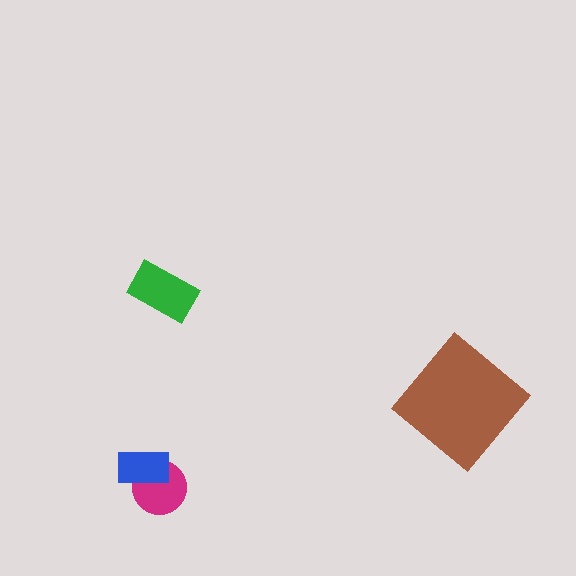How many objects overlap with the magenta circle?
1 object overlaps with the magenta circle.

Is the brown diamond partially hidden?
No, no other shape covers it.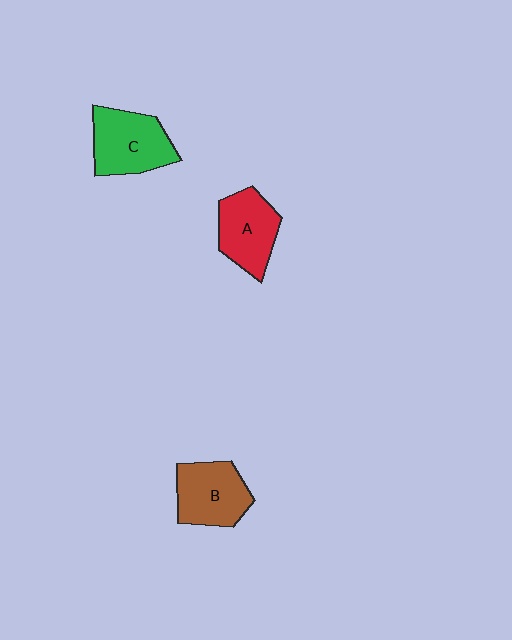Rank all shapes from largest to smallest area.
From largest to smallest: C (green), B (brown), A (red).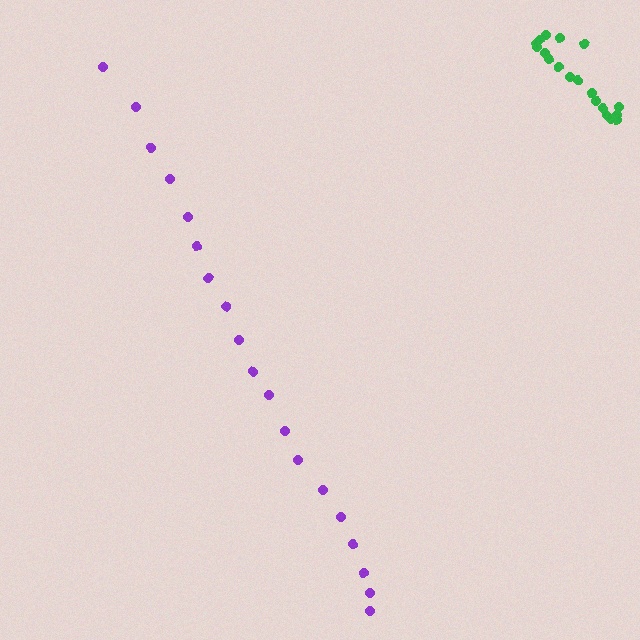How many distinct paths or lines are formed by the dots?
There are 2 distinct paths.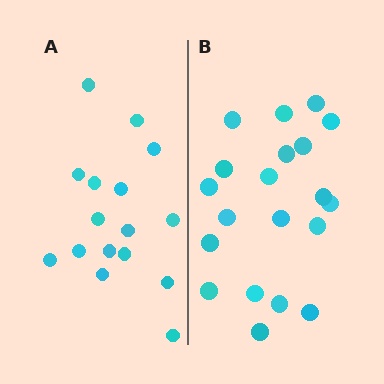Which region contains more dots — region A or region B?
Region B (the right region) has more dots.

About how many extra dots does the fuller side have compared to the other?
Region B has about 4 more dots than region A.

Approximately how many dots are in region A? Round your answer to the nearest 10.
About 20 dots. (The exact count is 16, which rounds to 20.)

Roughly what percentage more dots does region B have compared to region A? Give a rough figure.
About 25% more.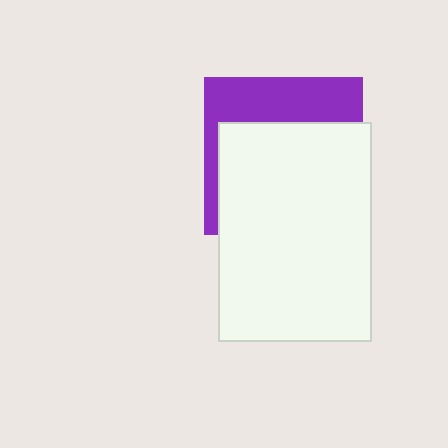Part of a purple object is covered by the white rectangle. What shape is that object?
It is a square.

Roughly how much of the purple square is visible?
A small part of it is visible (roughly 34%).